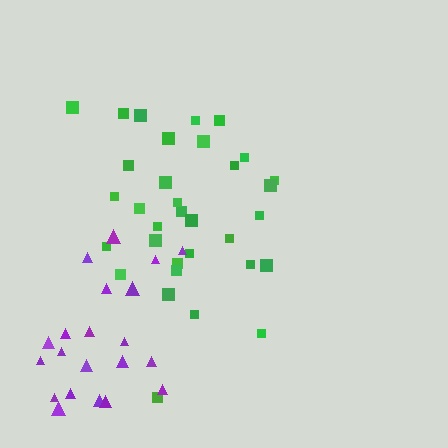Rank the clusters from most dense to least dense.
green, purple.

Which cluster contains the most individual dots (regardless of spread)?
Green (33).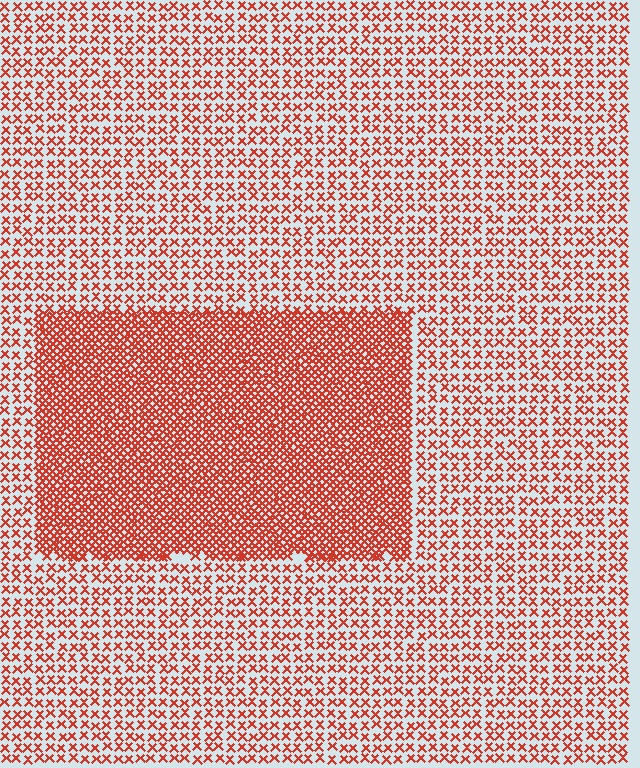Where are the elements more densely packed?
The elements are more densely packed inside the rectangle boundary.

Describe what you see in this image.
The image contains small red elements arranged at two different densities. A rectangle-shaped region is visible where the elements are more densely packed than the surrounding area.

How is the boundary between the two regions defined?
The boundary is defined by a change in element density (approximately 2.5x ratio). All elements are the same color, size, and shape.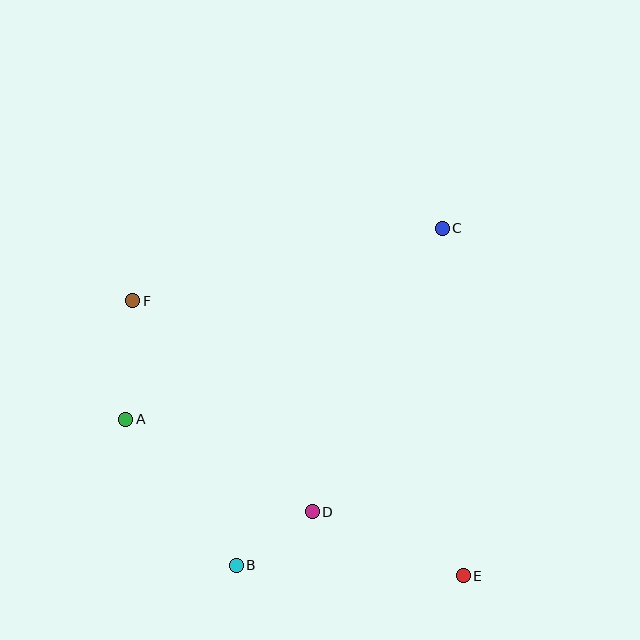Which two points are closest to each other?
Points B and D are closest to each other.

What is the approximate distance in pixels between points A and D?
The distance between A and D is approximately 208 pixels.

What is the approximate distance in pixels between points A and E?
The distance between A and E is approximately 372 pixels.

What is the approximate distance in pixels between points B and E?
The distance between B and E is approximately 228 pixels.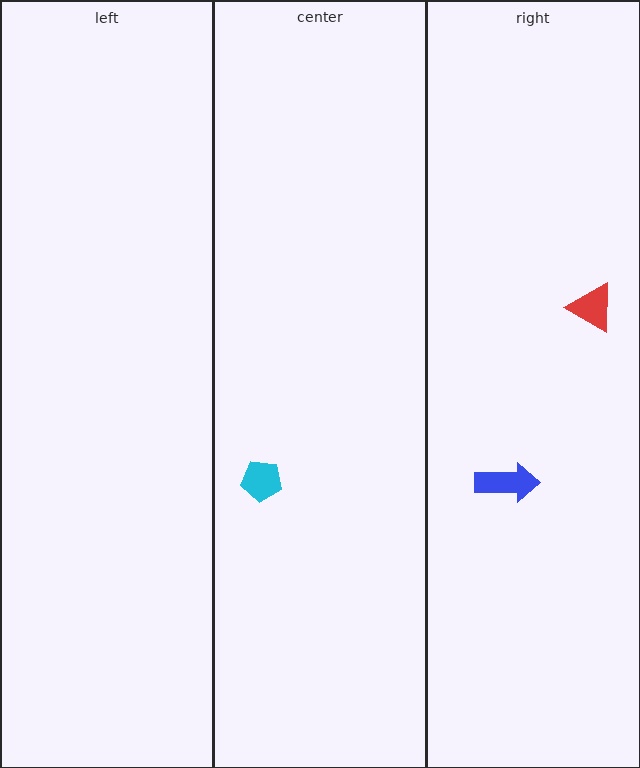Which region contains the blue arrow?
The right region.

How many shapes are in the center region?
1.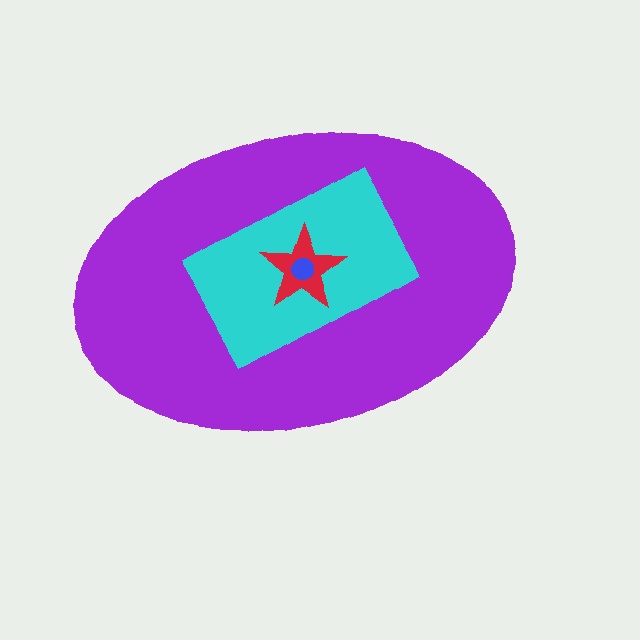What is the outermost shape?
The purple ellipse.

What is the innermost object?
The blue circle.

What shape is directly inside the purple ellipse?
The cyan rectangle.